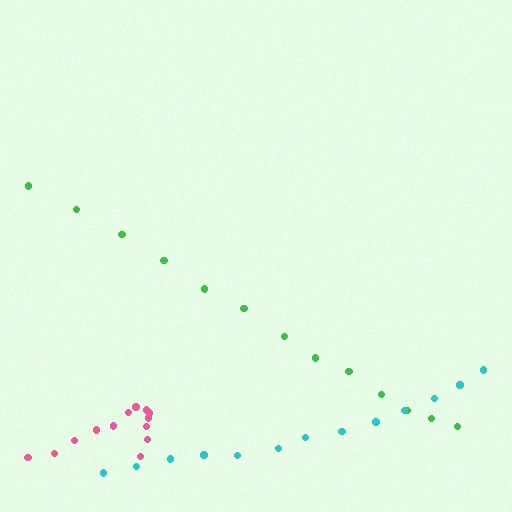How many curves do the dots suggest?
There are 3 distinct paths.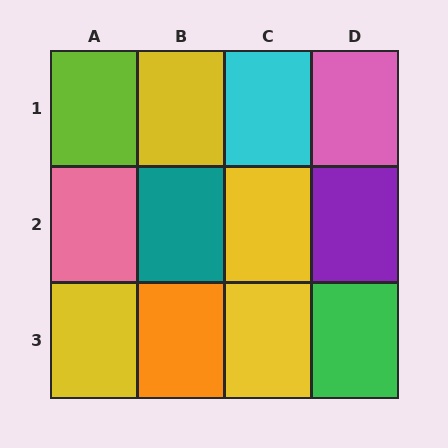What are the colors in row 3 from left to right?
Yellow, orange, yellow, green.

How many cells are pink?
2 cells are pink.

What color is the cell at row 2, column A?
Pink.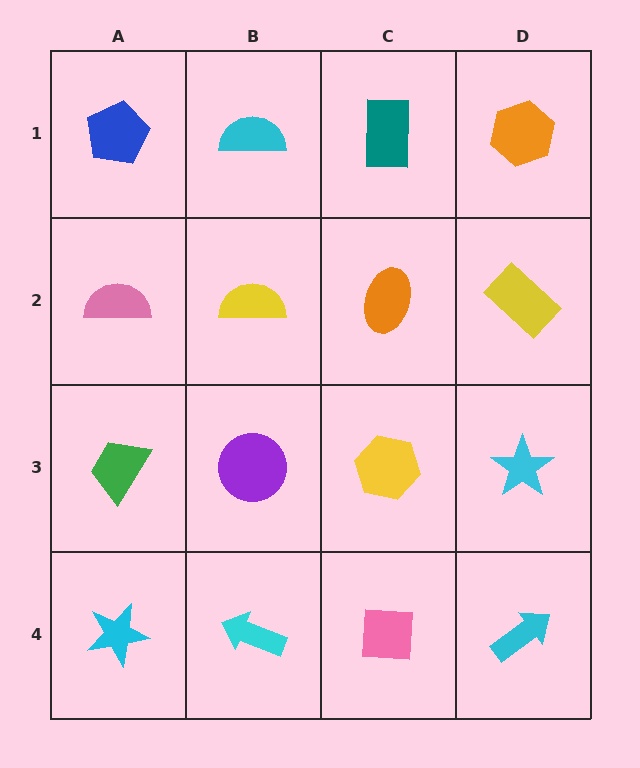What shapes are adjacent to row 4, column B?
A purple circle (row 3, column B), a cyan star (row 4, column A), a pink square (row 4, column C).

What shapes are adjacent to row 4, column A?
A green trapezoid (row 3, column A), a cyan arrow (row 4, column B).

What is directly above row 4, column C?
A yellow hexagon.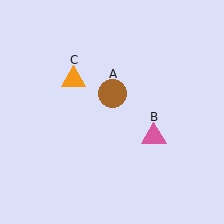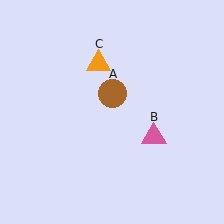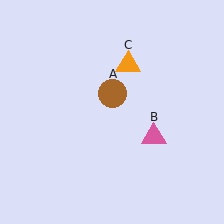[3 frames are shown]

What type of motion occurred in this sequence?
The orange triangle (object C) rotated clockwise around the center of the scene.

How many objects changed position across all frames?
1 object changed position: orange triangle (object C).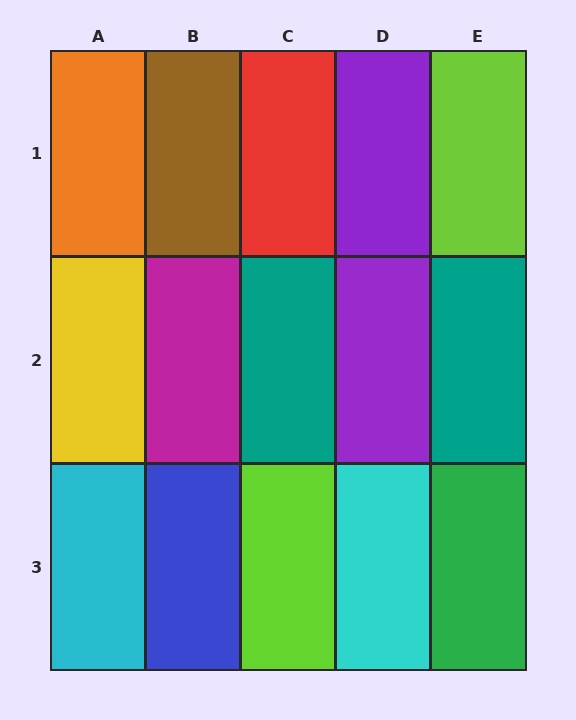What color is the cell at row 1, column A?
Orange.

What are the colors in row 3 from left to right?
Cyan, blue, lime, cyan, green.